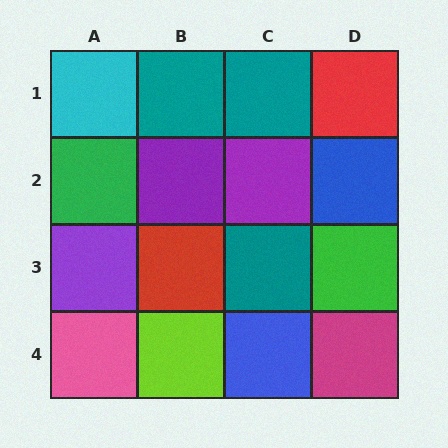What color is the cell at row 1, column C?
Teal.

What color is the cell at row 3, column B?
Red.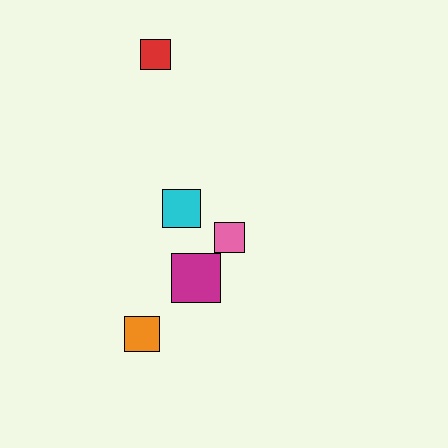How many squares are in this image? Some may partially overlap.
There are 5 squares.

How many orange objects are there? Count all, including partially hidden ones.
There is 1 orange object.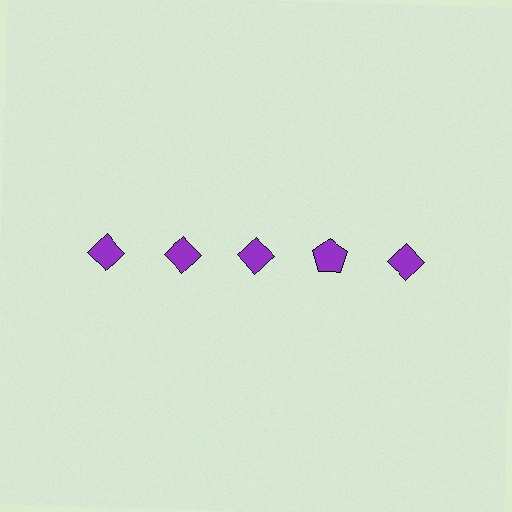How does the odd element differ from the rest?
It has a different shape: pentagon instead of diamond.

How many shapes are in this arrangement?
There are 5 shapes arranged in a grid pattern.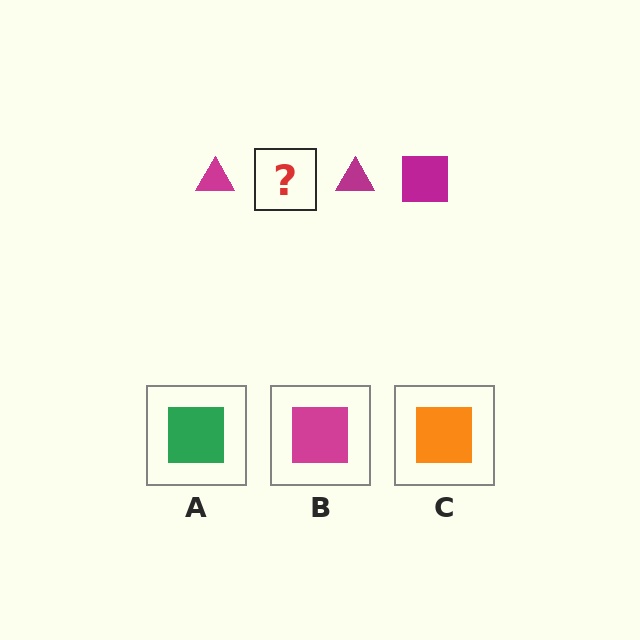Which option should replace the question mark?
Option B.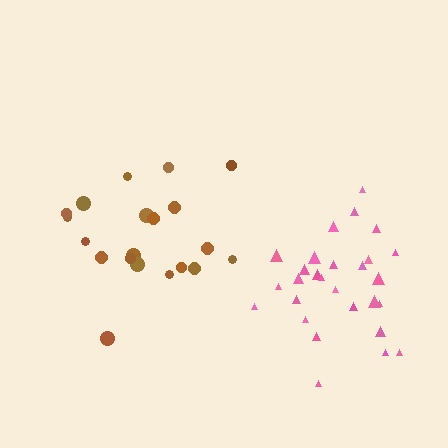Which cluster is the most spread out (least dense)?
Brown.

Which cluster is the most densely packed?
Pink.